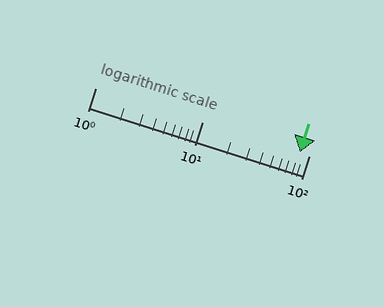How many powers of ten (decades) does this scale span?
The scale spans 2 decades, from 1 to 100.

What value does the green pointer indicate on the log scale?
The pointer indicates approximately 83.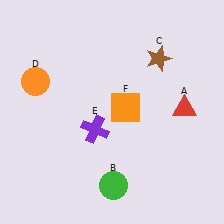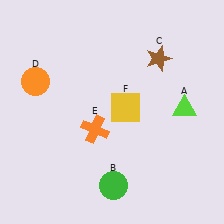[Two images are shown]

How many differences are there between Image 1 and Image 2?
There are 3 differences between the two images.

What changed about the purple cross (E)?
In Image 1, E is purple. In Image 2, it changed to orange.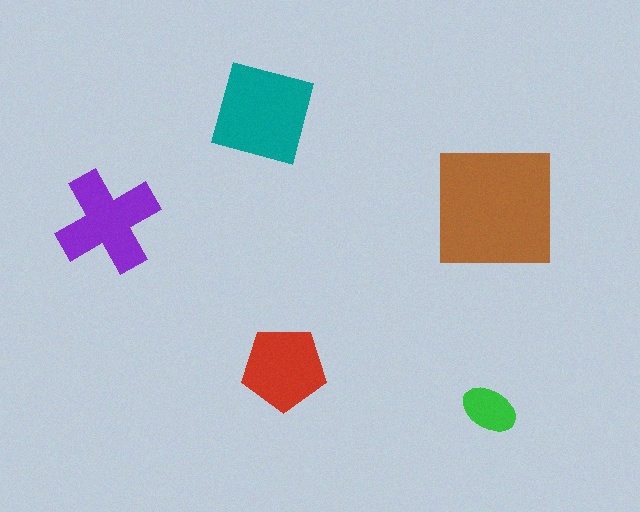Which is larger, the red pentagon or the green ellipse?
The red pentagon.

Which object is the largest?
The brown square.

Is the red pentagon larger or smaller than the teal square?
Smaller.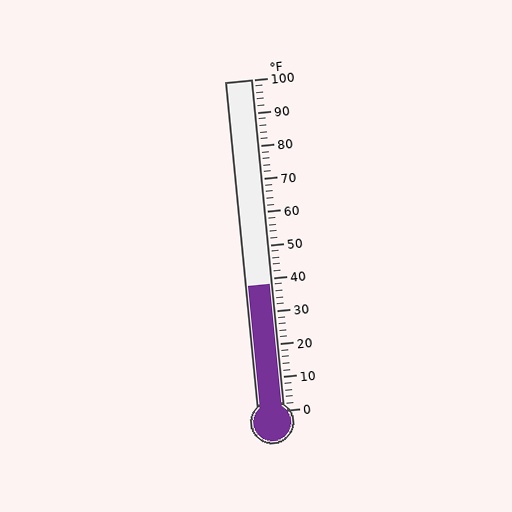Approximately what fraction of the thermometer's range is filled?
The thermometer is filled to approximately 40% of its range.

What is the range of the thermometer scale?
The thermometer scale ranges from 0°F to 100°F.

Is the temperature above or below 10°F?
The temperature is above 10°F.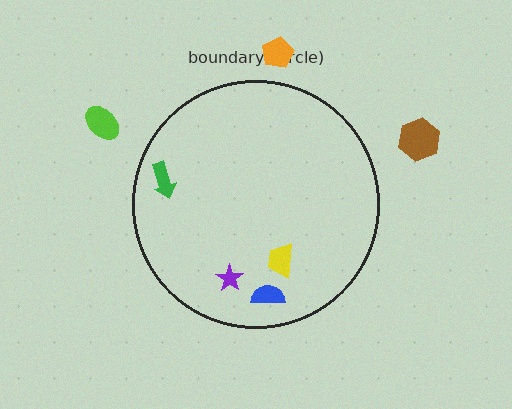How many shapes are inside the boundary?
4 inside, 3 outside.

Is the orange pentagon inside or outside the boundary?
Outside.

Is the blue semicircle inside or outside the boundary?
Inside.